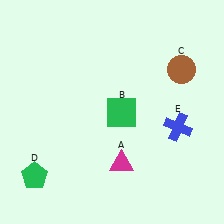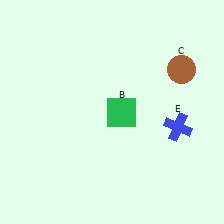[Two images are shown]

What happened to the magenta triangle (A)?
The magenta triangle (A) was removed in Image 2. It was in the bottom-right area of Image 1.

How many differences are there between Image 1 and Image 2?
There are 2 differences between the two images.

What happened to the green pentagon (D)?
The green pentagon (D) was removed in Image 2. It was in the bottom-left area of Image 1.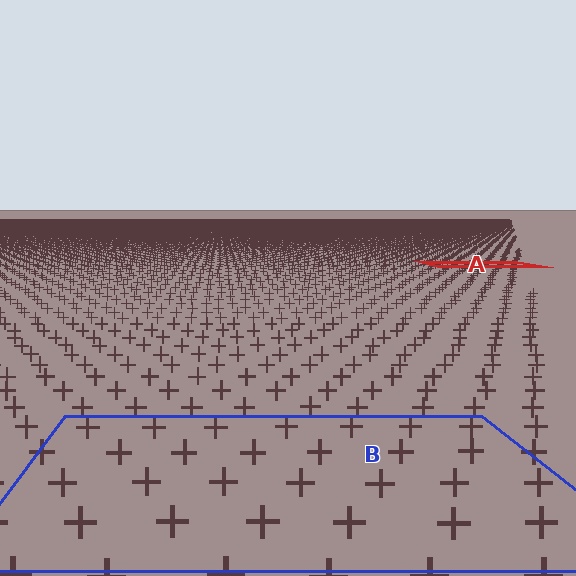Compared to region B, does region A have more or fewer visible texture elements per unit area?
Region A has more texture elements per unit area — they are packed more densely because it is farther away.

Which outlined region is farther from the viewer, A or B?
Region A is farther from the viewer — the texture elements inside it appear smaller and more densely packed.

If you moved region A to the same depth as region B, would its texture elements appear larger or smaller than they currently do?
They would appear larger. At a closer depth, the same texture elements are projected at a bigger on-screen size.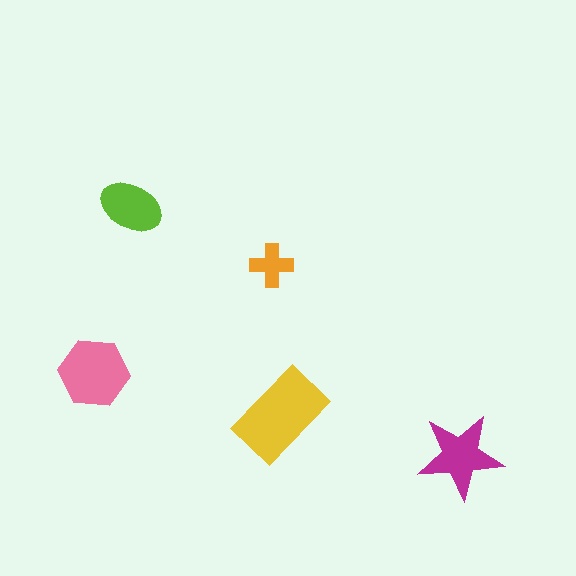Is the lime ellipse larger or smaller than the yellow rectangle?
Smaller.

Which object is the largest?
The yellow rectangle.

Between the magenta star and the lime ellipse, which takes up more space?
The magenta star.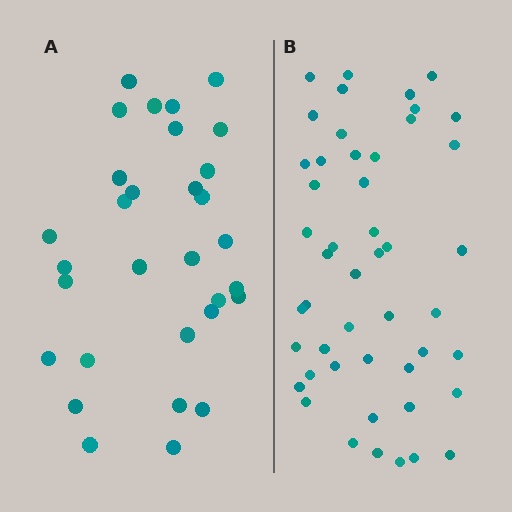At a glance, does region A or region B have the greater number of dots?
Region B (the right region) has more dots.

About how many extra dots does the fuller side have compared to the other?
Region B has approximately 15 more dots than region A.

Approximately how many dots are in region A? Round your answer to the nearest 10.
About 30 dots. (The exact count is 31, which rounds to 30.)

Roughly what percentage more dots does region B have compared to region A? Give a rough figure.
About 55% more.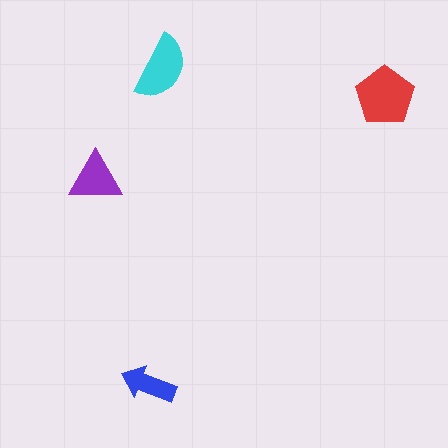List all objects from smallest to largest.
The blue arrow, the purple triangle, the cyan semicircle, the red pentagon.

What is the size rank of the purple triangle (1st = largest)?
3rd.